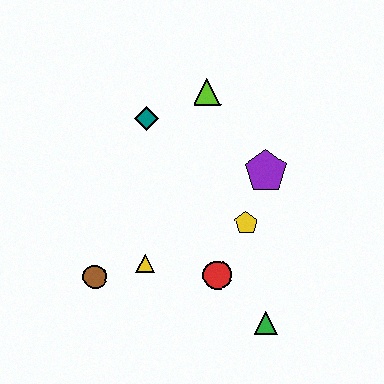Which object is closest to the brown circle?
The yellow triangle is closest to the brown circle.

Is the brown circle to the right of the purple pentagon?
No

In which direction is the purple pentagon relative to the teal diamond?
The purple pentagon is to the right of the teal diamond.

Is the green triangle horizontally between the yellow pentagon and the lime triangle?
No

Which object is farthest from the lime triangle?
The green triangle is farthest from the lime triangle.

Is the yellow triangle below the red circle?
No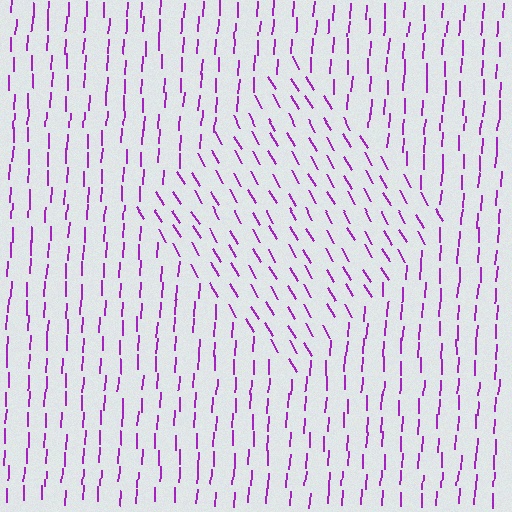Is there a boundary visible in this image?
Yes, there is a texture boundary formed by a change in line orientation.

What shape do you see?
I see a diamond.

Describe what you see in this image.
The image is filled with small purple line segments. A diamond region in the image has lines oriented differently from the surrounding lines, creating a visible texture boundary.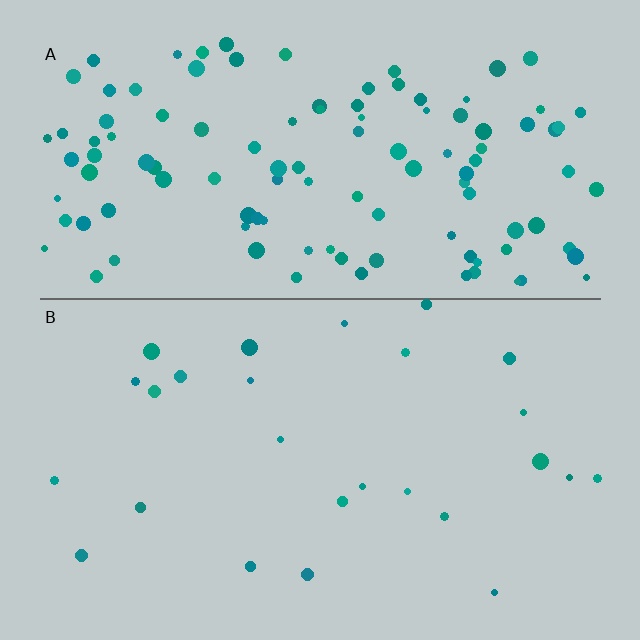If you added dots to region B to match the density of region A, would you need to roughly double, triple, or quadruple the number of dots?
Approximately quadruple.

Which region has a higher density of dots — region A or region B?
A (the top).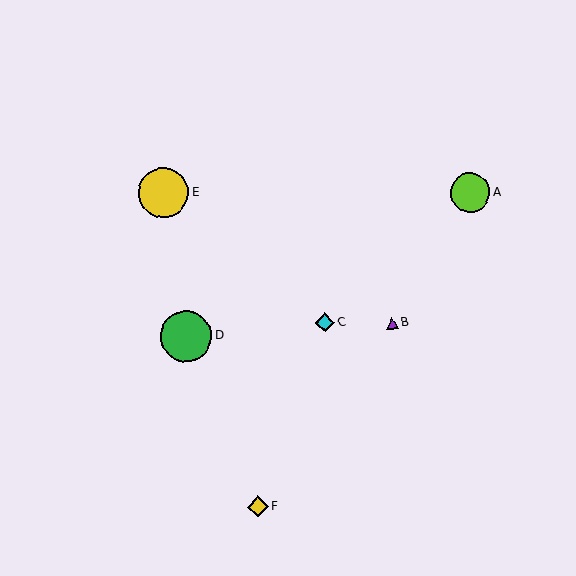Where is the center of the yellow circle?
The center of the yellow circle is at (163, 193).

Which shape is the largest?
The green circle (labeled D) is the largest.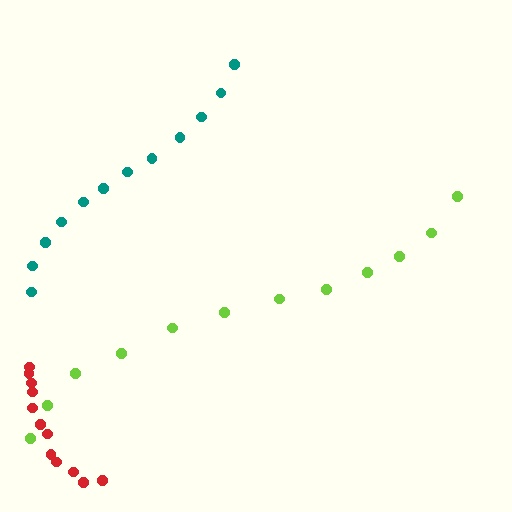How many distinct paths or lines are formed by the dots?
There are 3 distinct paths.